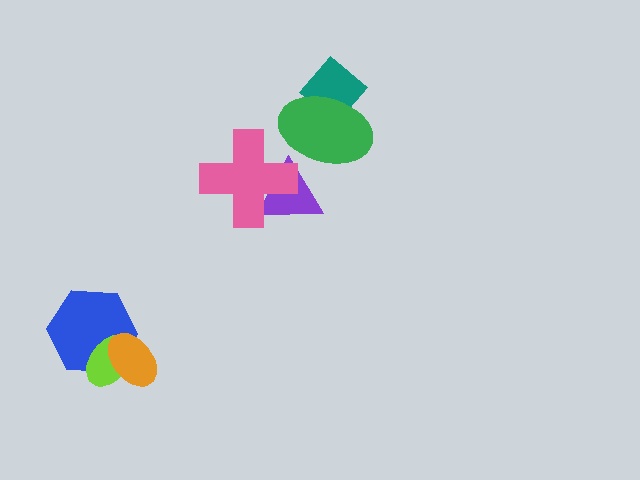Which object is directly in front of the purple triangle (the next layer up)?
The green ellipse is directly in front of the purple triangle.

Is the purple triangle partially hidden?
Yes, it is partially covered by another shape.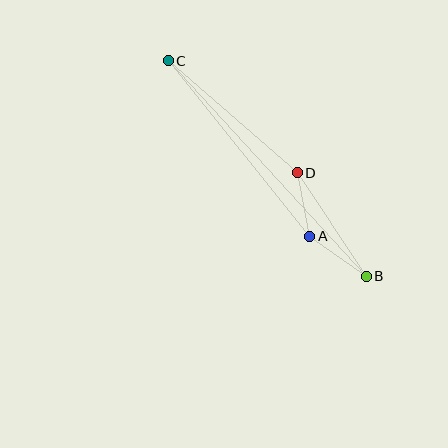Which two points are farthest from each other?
Points B and C are farthest from each other.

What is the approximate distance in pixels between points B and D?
The distance between B and D is approximately 124 pixels.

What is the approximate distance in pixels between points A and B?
The distance between A and B is approximately 69 pixels.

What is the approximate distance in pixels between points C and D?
The distance between C and D is approximately 171 pixels.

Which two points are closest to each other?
Points A and D are closest to each other.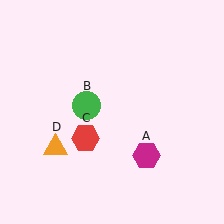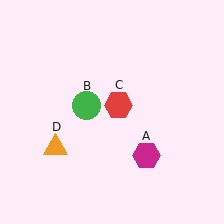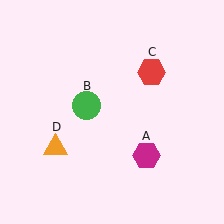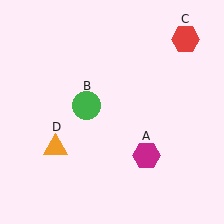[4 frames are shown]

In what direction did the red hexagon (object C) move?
The red hexagon (object C) moved up and to the right.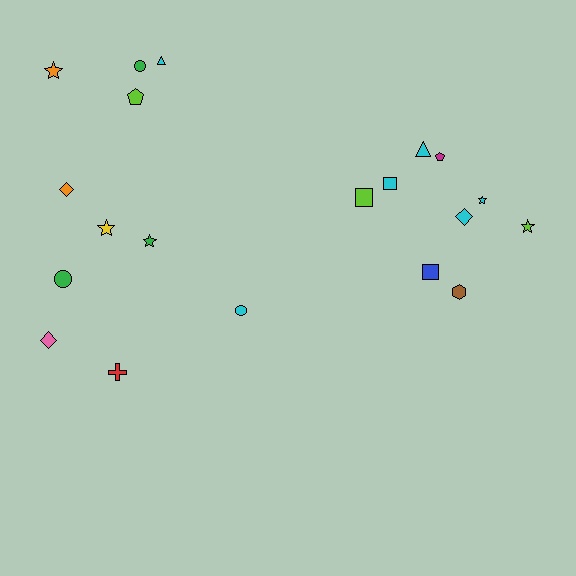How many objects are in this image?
There are 20 objects.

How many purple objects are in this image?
There are no purple objects.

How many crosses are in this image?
There is 1 cross.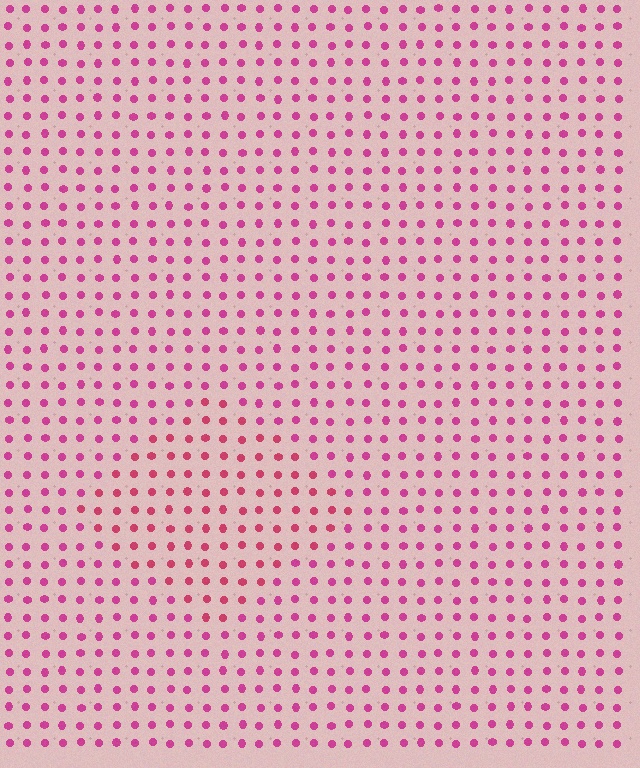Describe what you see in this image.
The image is filled with small magenta elements in a uniform arrangement. A diamond-shaped region is visible where the elements are tinted to a slightly different hue, forming a subtle color boundary.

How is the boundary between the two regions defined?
The boundary is defined purely by a slight shift in hue (about 19 degrees). Spacing, size, and orientation are identical on both sides.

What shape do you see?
I see a diamond.